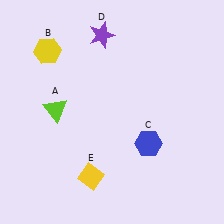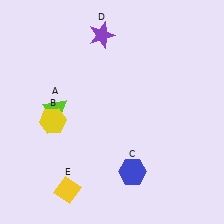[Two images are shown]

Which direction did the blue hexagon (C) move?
The blue hexagon (C) moved down.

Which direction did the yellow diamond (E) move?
The yellow diamond (E) moved left.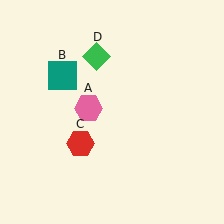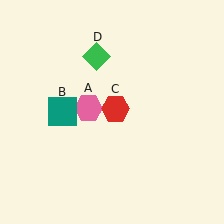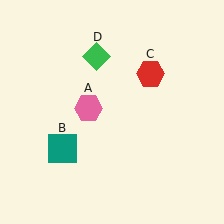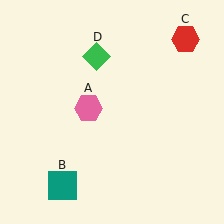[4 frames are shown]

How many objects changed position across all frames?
2 objects changed position: teal square (object B), red hexagon (object C).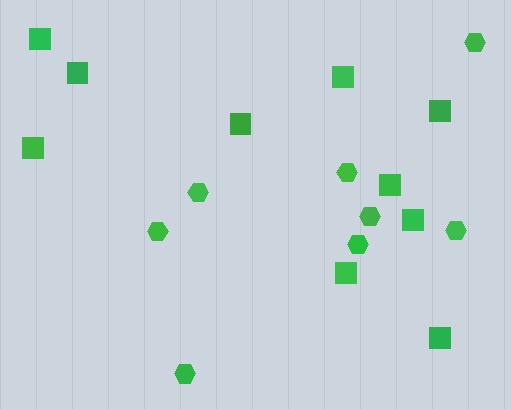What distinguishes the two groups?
There are 2 groups: one group of squares (10) and one group of hexagons (8).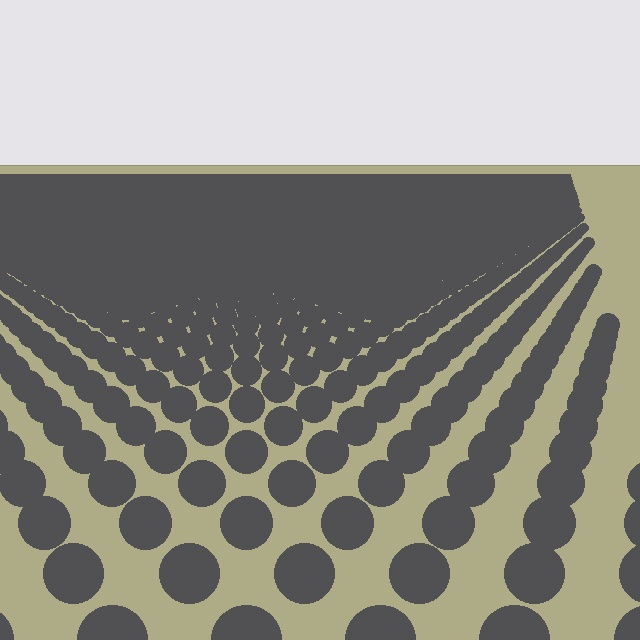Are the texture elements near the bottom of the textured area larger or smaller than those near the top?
Larger. Near the bottom, elements are closer to the viewer and appear at a bigger on-screen size.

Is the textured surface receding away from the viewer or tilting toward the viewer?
The surface is receding away from the viewer. Texture elements get smaller and denser toward the top.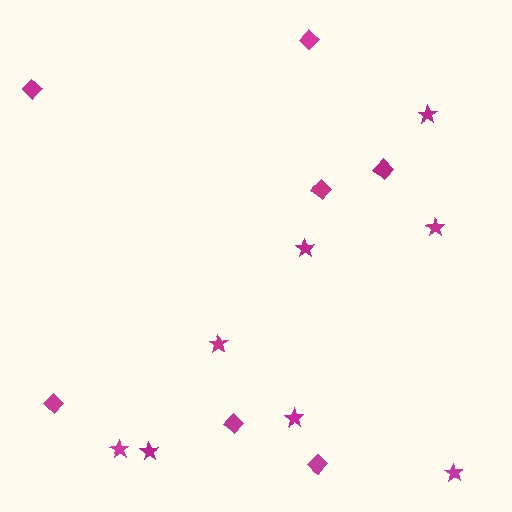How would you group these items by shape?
There are 2 groups: one group of stars (8) and one group of diamonds (7).